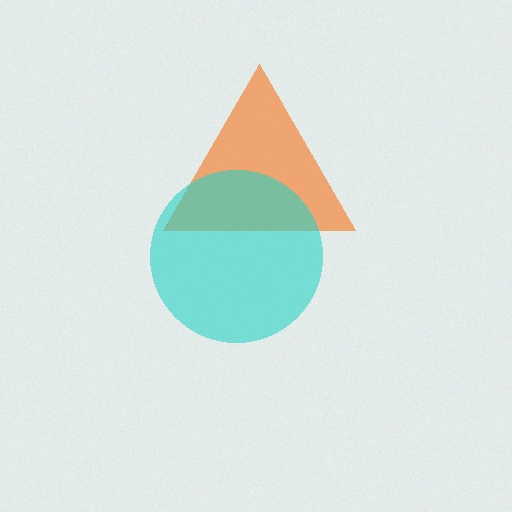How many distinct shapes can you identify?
There are 2 distinct shapes: an orange triangle, a cyan circle.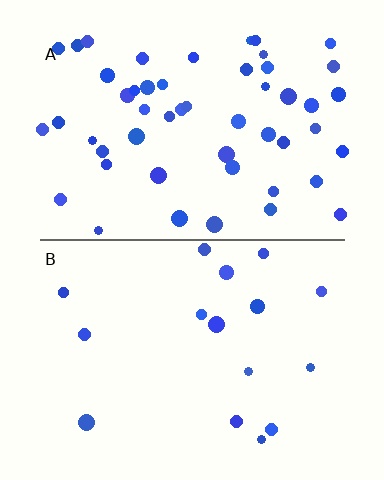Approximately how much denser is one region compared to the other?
Approximately 3.1× — region A over region B.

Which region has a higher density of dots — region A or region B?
A (the top).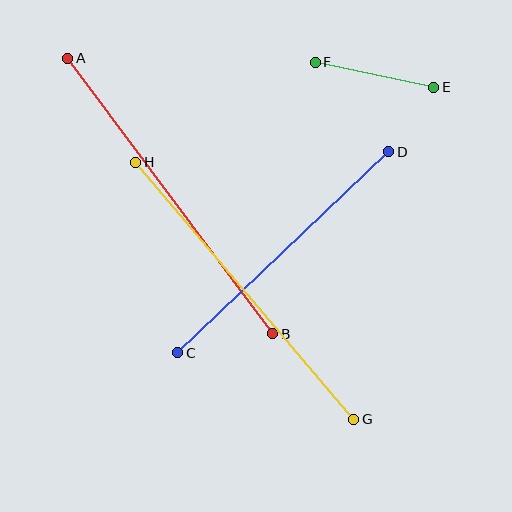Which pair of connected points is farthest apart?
Points A and B are farthest apart.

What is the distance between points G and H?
The distance is approximately 337 pixels.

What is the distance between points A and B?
The distance is approximately 344 pixels.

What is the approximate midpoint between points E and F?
The midpoint is at approximately (374, 75) pixels.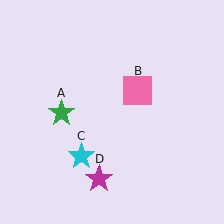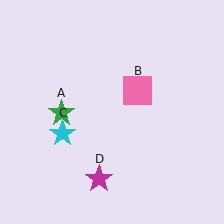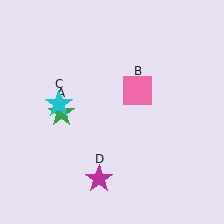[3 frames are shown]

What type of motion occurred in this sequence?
The cyan star (object C) rotated clockwise around the center of the scene.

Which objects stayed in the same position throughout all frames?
Green star (object A) and pink square (object B) and magenta star (object D) remained stationary.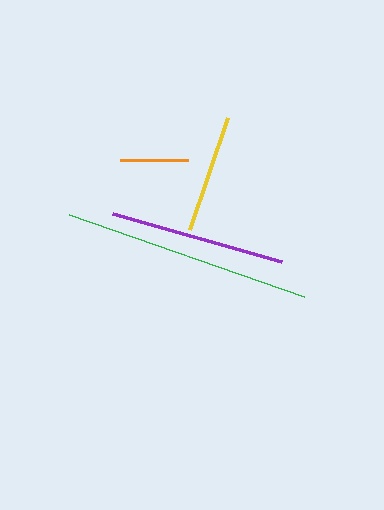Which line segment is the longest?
The green line is the longest at approximately 248 pixels.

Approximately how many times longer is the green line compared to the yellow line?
The green line is approximately 2.1 times the length of the yellow line.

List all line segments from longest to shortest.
From longest to shortest: green, purple, yellow, orange.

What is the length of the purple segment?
The purple segment is approximately 175 pixels long.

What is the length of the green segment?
The green segment is approximately 248 pixels long.